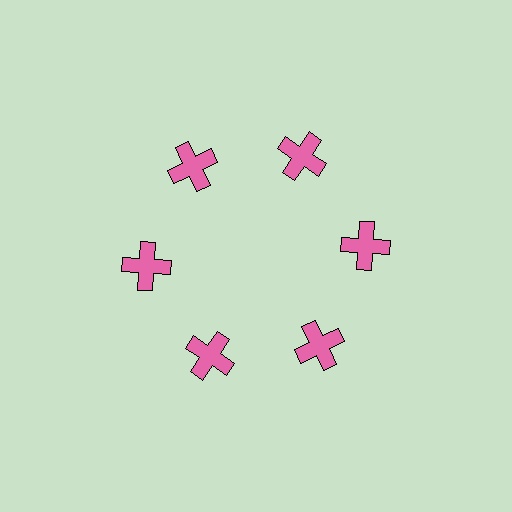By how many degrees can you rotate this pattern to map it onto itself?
The pattern maps onto itself every 60 degrees of rotation.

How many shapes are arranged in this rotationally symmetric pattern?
There are 6 shapes, arranged in 6 groups of 1.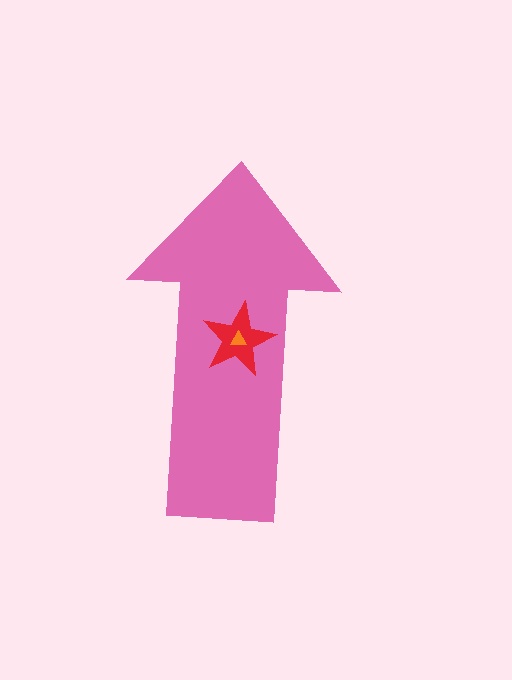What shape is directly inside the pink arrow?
The red star.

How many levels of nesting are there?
3.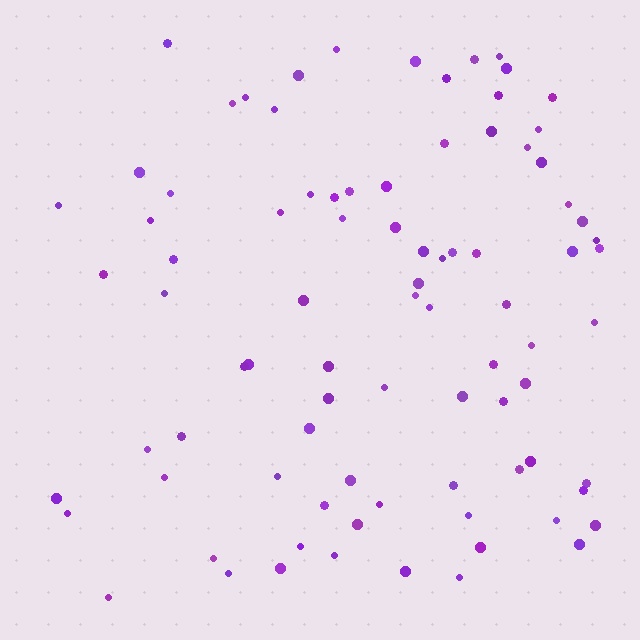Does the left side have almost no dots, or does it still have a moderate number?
Still a moderate number, just noticeably fewer than the right.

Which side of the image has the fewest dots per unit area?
The left.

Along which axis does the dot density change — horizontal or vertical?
Horizontal.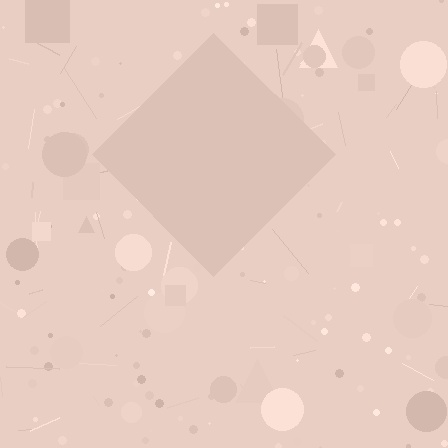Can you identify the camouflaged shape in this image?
The camouflaged shape is a diamond.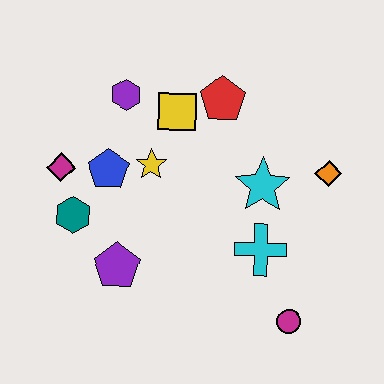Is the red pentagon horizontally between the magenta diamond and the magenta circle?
Yes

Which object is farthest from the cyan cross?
The magenta diamond is farthest from the cyan cross.